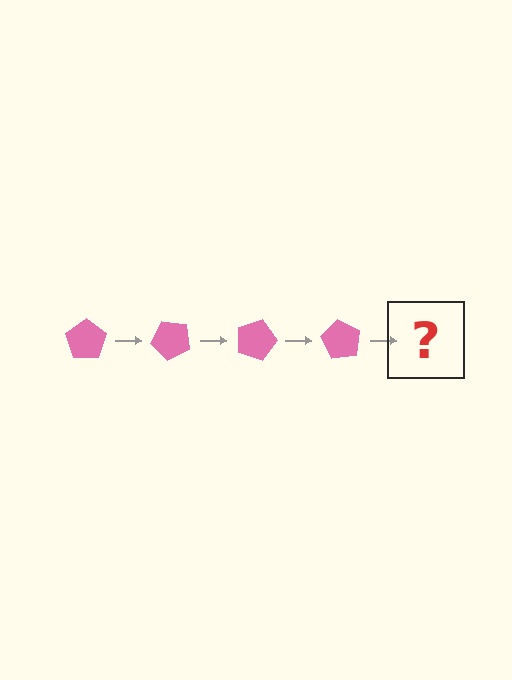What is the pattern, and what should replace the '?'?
The pattern is that the pentagon rotates 45 degrees each step. The '?' should be a pink pentagon rotated 180 degrees.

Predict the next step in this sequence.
The next step is a pink pentagon rotated 180 degrees.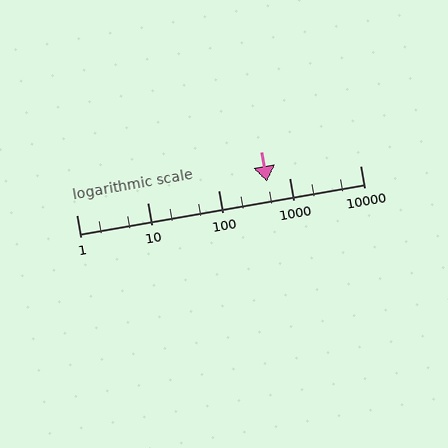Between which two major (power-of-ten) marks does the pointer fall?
The pointer is between 100 and 1000.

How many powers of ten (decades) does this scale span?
The scale spans 4 decades, from 1 to 10000.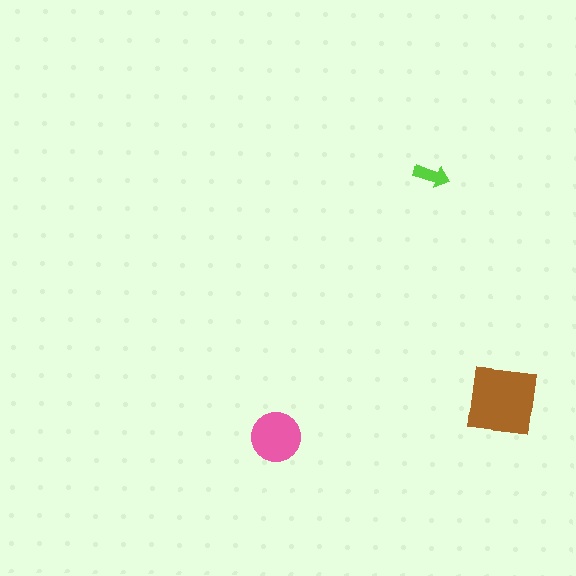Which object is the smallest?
The lime arrow.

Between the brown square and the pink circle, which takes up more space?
The brown square.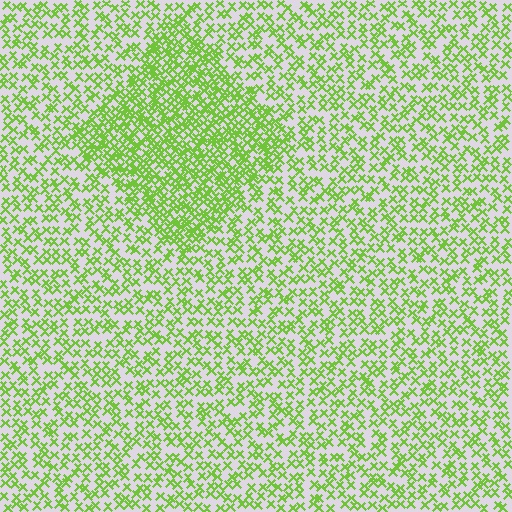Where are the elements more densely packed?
The elements are more densely packed inside the diamond boundary.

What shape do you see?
I see a diamond.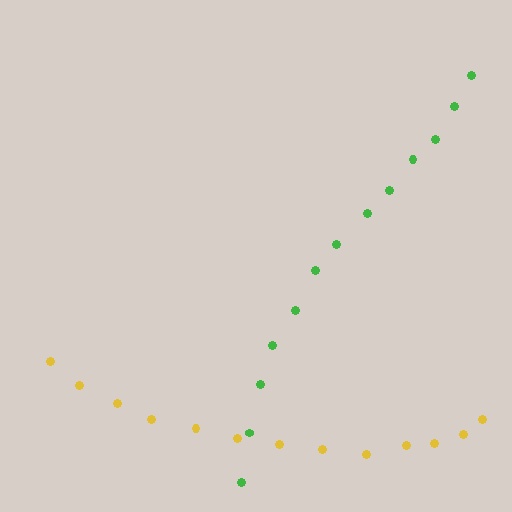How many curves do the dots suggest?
There are 2 distinct paths.